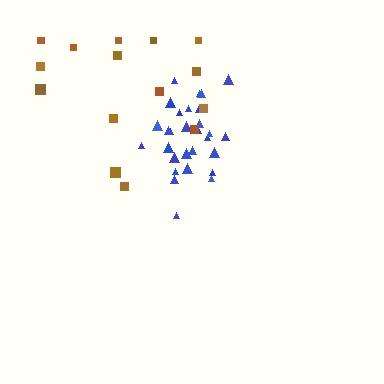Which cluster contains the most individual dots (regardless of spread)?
Blue (29).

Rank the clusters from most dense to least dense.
blue, brown.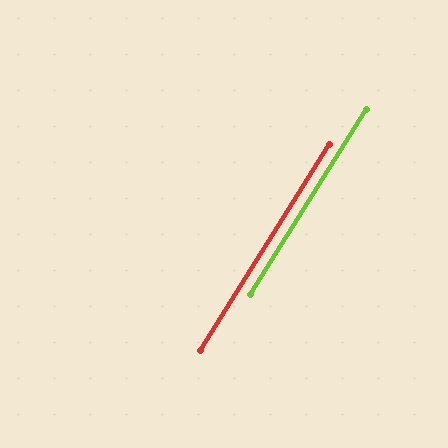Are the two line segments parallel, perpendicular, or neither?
Parallel — their directions differ by only 0.0°.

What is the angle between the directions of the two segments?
Approximately 0 degrees.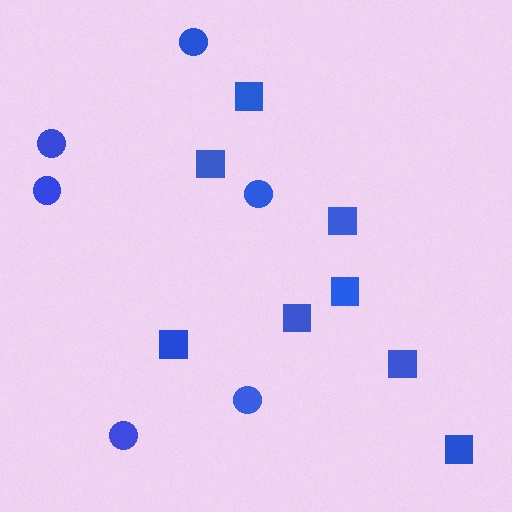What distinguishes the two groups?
There are 2 groups: one group of circles (6) and one group of squares (8).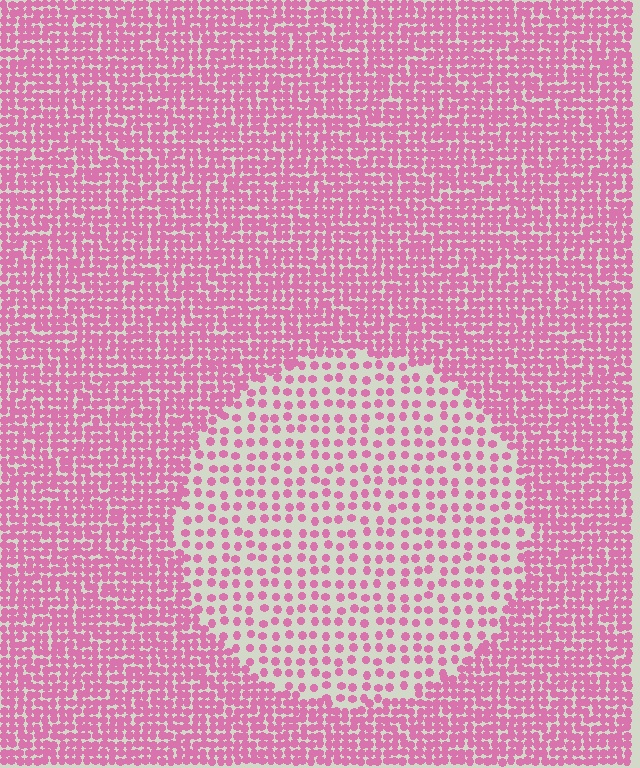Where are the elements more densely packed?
The elements are more densely packed outside the circle boundary.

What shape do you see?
I see a circle.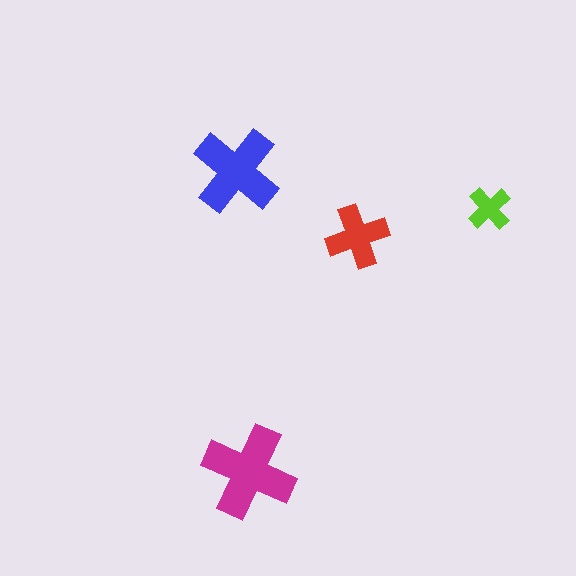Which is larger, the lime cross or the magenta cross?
The magenta one.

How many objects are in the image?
There are 4 objects in the image.